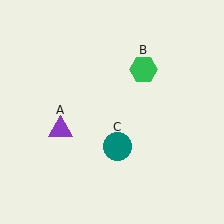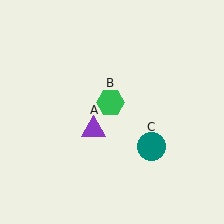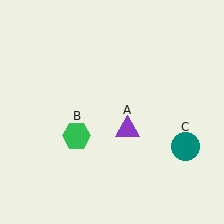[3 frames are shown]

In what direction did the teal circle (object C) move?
The teal circle (object C) moved right.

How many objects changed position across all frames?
3 objects changed position: purple triangle (object A), green hexagon (object B), teal circle (object C).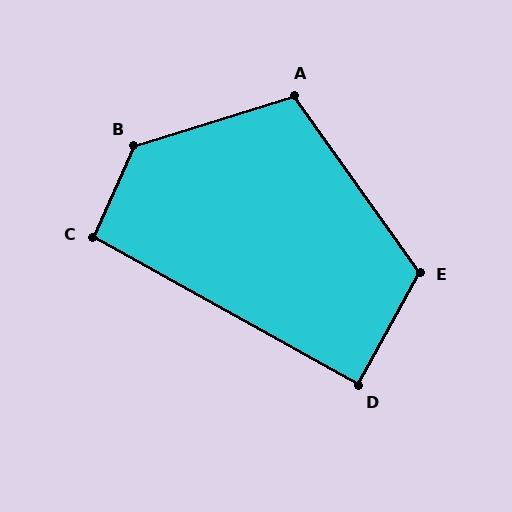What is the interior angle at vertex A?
Approximately 108 degrees (obtuse).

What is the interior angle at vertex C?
Approximately 95 degrees (approximately right).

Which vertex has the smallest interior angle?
D, at approximately 90 degrees.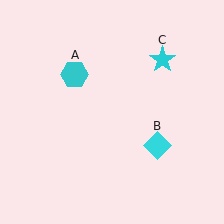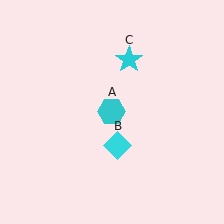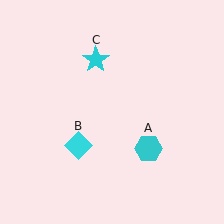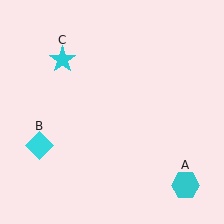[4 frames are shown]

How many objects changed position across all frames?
3 objects changed position: cyan hexagon (object A), cyan diamond (object B), cyan star (object C).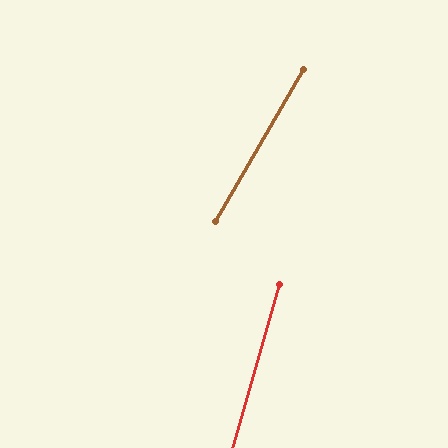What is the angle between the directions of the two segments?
Approximately 14 degrees.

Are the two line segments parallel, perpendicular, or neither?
Neither parallel nor perpendicular — they differ by about 14°.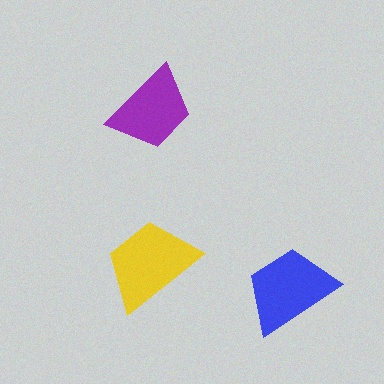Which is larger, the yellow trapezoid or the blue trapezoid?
The yellow one.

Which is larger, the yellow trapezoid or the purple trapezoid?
The yellow one.